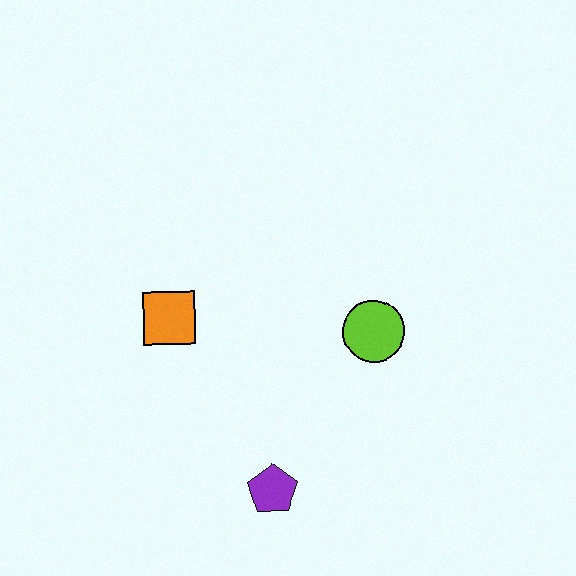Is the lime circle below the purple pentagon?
No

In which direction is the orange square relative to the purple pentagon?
The orange square is above the purple pentagon.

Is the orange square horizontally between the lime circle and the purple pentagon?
No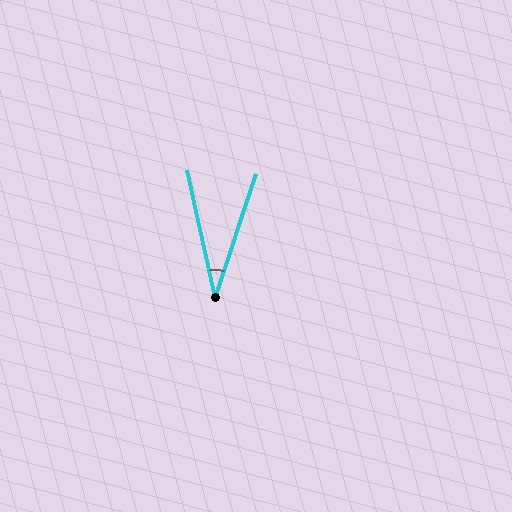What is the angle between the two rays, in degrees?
Approximately 31 degrees.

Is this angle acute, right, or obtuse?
It is acute.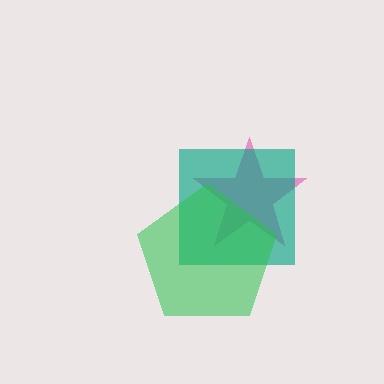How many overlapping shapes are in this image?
There are 3 overlapping shapes in the image.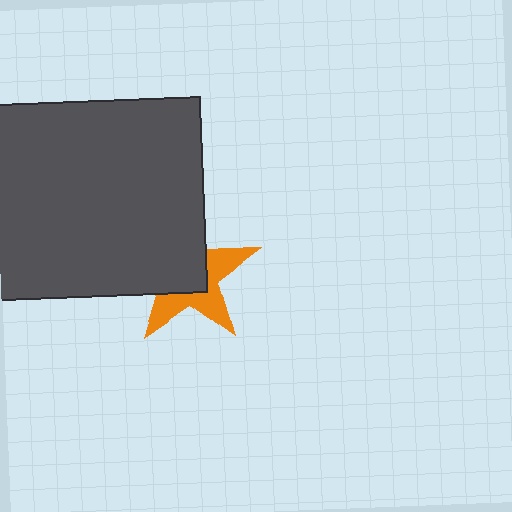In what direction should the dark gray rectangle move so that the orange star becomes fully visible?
The dark gray rectangle should move toward the upper-left. That is the shortest direction to clear the overlap and leave the orange star fully visible.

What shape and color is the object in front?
The object in front is a dark gray rectangle.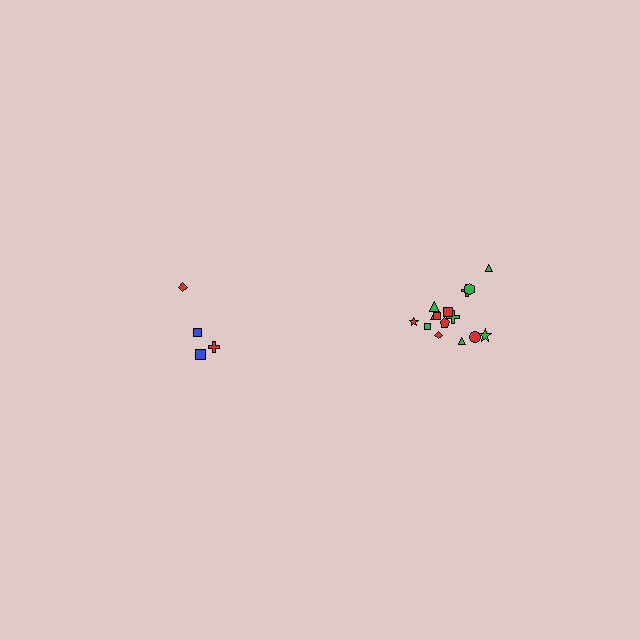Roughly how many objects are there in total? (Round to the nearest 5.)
Roughly 20 objects in total.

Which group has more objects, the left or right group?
The right group.